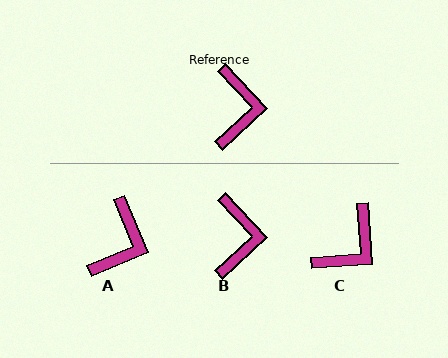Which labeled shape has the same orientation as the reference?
B.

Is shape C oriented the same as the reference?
No, it is off by about 39 degrees.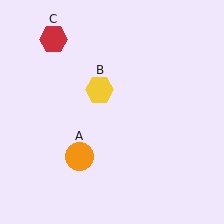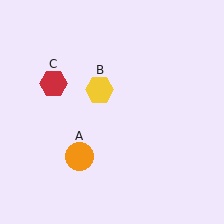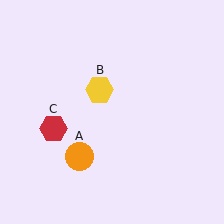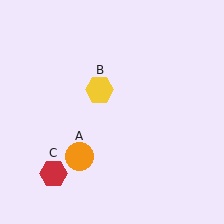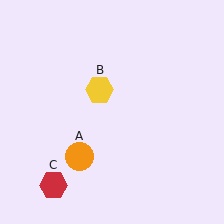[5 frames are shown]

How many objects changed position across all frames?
1 object changed position: red hexagon (object C).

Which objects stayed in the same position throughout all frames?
Orange circle (object A) and yellow hexagon (object B) remained stationary.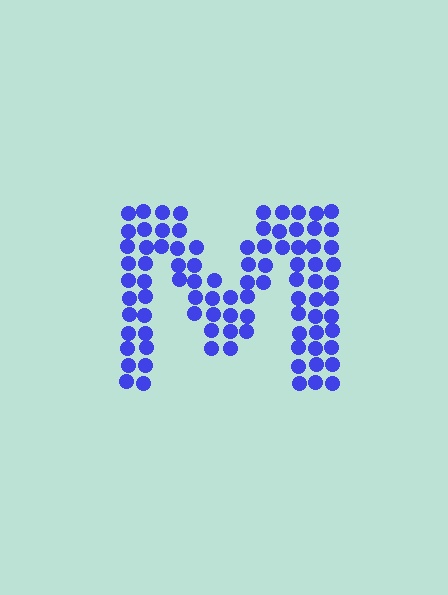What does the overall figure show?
The overall figure shows the letter M.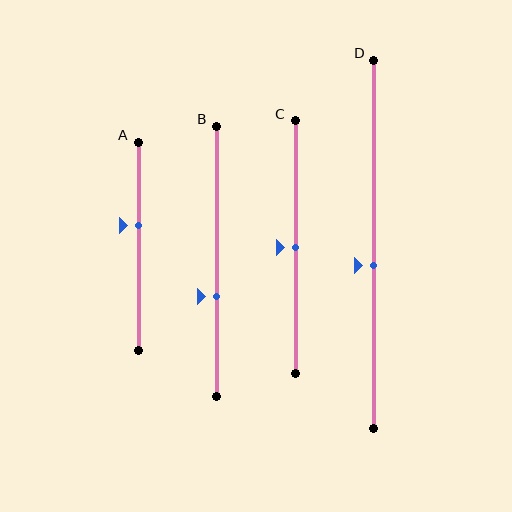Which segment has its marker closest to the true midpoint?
Segment C has its marker closest to the true midpoint.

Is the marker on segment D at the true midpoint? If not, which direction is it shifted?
No, the marker on segment D is shifted downward by about 6% of the segment length.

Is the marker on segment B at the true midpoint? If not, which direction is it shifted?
No, the marker on segment B is shifted downward by about 13% of the segment length.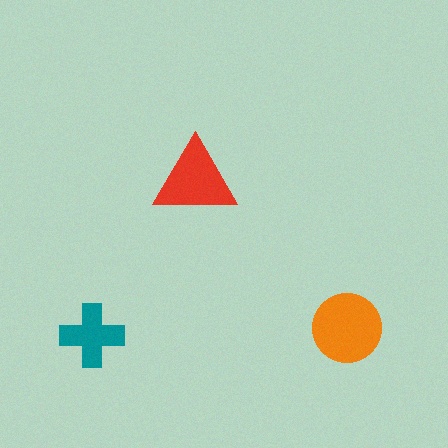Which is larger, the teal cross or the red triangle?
The red triangle.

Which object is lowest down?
The teal cross is bottommost.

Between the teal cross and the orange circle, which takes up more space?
The orange circle.